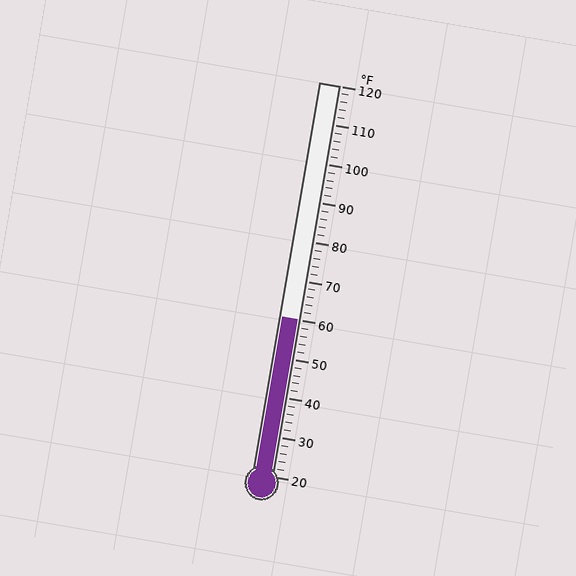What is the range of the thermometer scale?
The thermometer scale ranges from 20°F to 120°F.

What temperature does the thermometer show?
The thermometer shows approximately 60°F.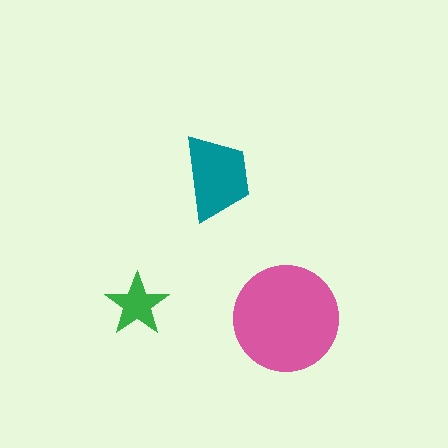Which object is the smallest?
The green star.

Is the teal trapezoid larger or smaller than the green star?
Larger.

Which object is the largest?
The pink circle.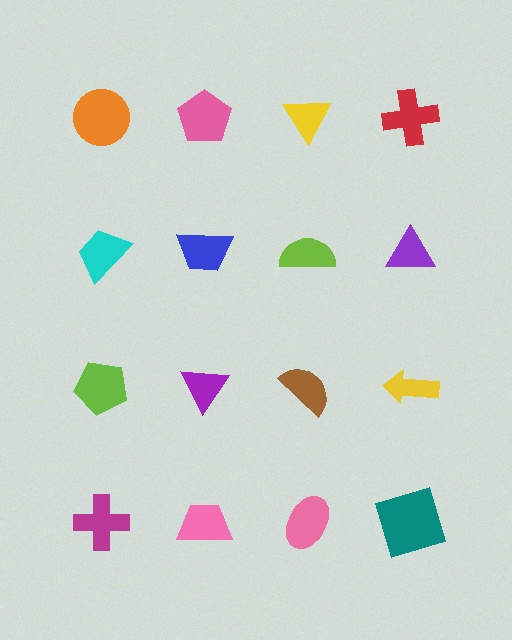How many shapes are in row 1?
4 shapes.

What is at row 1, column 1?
An orange circle.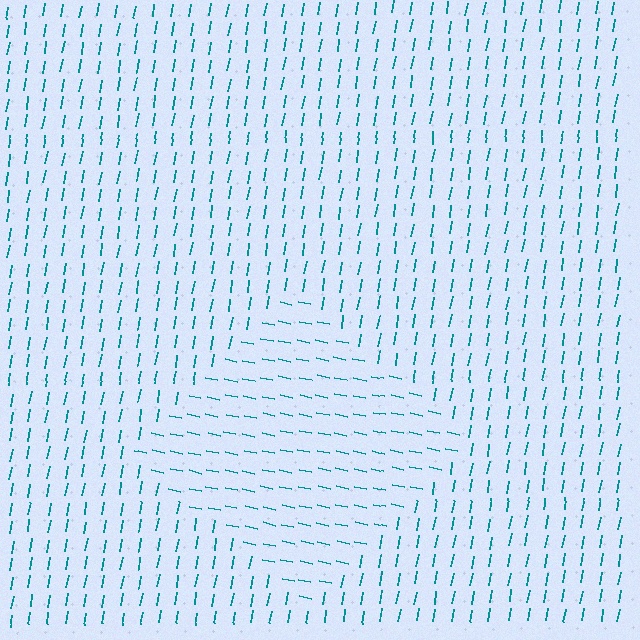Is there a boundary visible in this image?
Yes, there is a texture boundary formed by a change in line orientation.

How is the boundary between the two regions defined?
The boundary is defined purely by a change in line orientation (approximately 88 degrees difference). All lines are the same color and thickness.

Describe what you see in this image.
The image is filled with small teal line segments. A diamond region in the image has lines oriented differently from the surrounding lines, creating a visible texture boundary.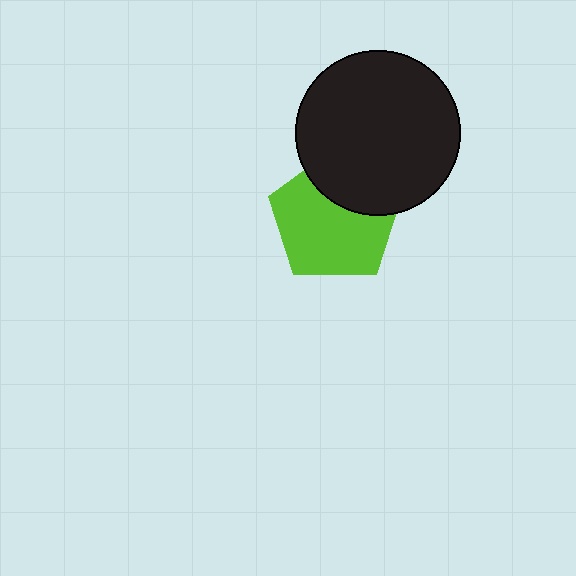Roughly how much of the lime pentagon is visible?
Most of it is visible (roughly 69%).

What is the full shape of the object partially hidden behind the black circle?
The partially hidden object is a lime pentagon.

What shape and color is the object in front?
The object in front is a black circle.